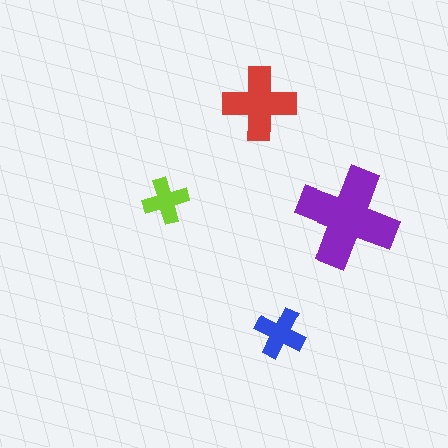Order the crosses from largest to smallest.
the purple one, the red one, the blue one, the lime one.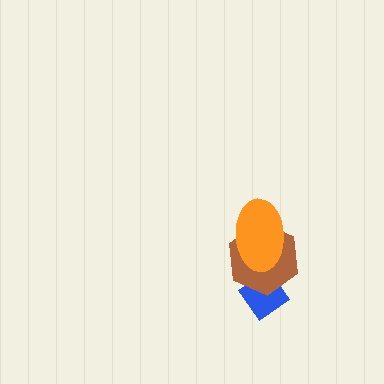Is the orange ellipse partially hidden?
No, no other shape covers it.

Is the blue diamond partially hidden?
Yes, it is partially covered by another shape.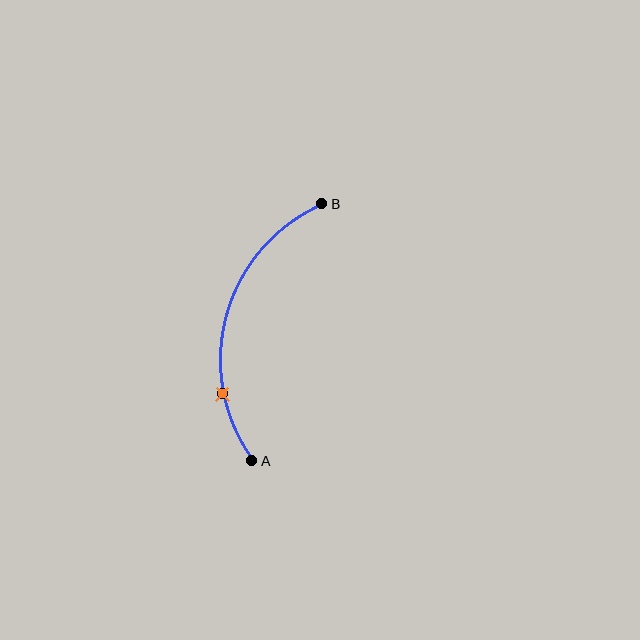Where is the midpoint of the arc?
The arc midpoint is the point on the curve farthest from the straight line joining A and B. It sits to the left of that line.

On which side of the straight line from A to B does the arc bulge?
The arc bulges to the left of the straight line connecting A and B.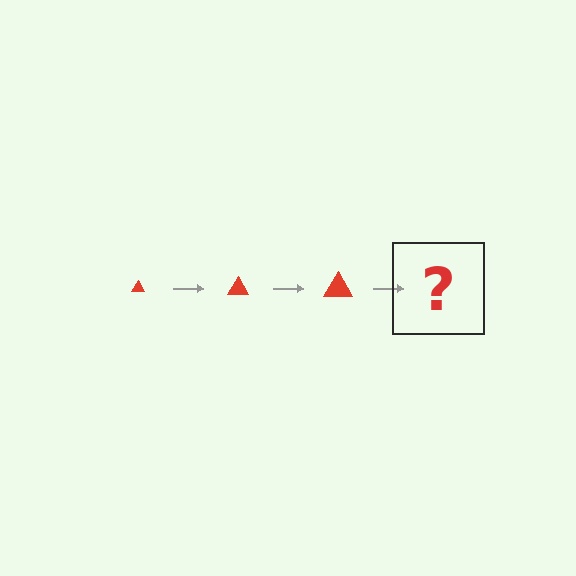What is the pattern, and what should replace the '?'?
The pattern is that the triangle gets progressively larger each step. The '?' should be a red triangle, larger than the previous one.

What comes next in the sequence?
The next element should be a red triangle, larger than the previous one.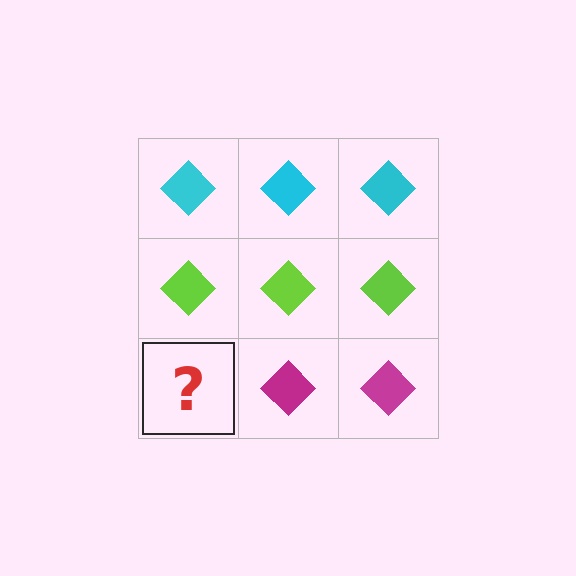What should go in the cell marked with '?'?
The missing cell should contain a magenta diamond.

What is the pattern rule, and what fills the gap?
The rule is that each row has a consistent color. The gap should be filled with a magenta diamond.